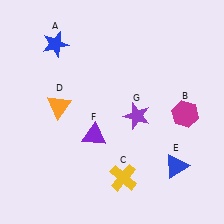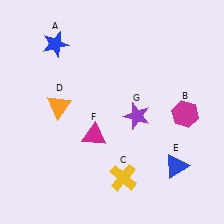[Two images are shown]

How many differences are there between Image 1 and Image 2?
There is 1 difference between the two images.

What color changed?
The triangle (F) changed from purple in Image 1 to magenta in Image 2.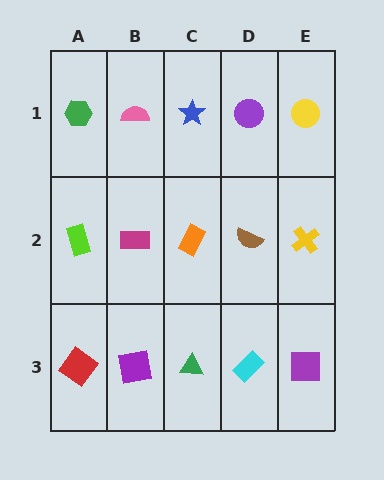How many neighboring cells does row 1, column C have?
3.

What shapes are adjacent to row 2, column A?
A green hexagon (row 1, column A), a red diamond (row 3, column A), a magenta rectangle (row 2, column B).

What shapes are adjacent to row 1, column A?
A lime rectangle (row 2, column A), a pink semicircle (row 1, column B).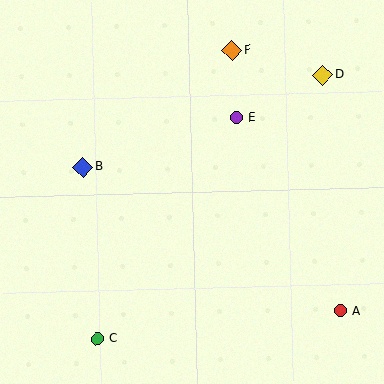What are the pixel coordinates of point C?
Point C is at (97, 339).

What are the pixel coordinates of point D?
Point D is at (323, 75).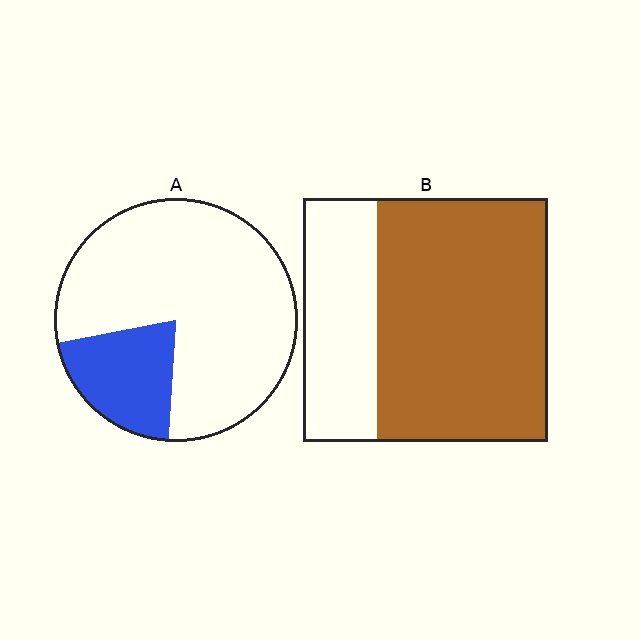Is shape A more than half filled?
No.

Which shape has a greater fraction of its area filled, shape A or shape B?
Shape B.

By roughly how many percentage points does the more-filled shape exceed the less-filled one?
By roughly 50 percentage points (B over A).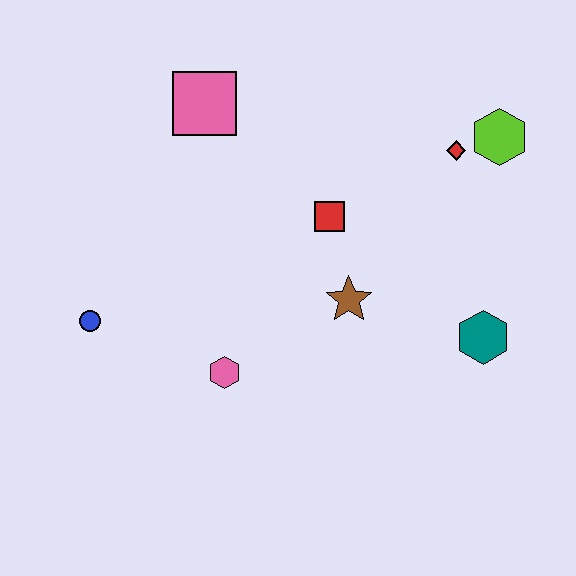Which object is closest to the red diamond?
The lime hexagon is closest to the red diamond.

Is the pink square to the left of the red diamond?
Yes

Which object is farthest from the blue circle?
The lime hexagon is farthest from the blue circle.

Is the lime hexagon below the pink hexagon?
No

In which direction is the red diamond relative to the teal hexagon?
The red diamond is above the teal hexagon.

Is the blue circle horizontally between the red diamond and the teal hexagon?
No